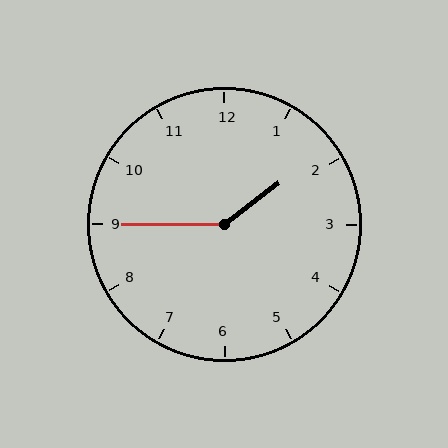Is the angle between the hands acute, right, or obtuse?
It is obtuse.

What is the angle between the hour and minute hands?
Approximately 142 degrees.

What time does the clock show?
1:45.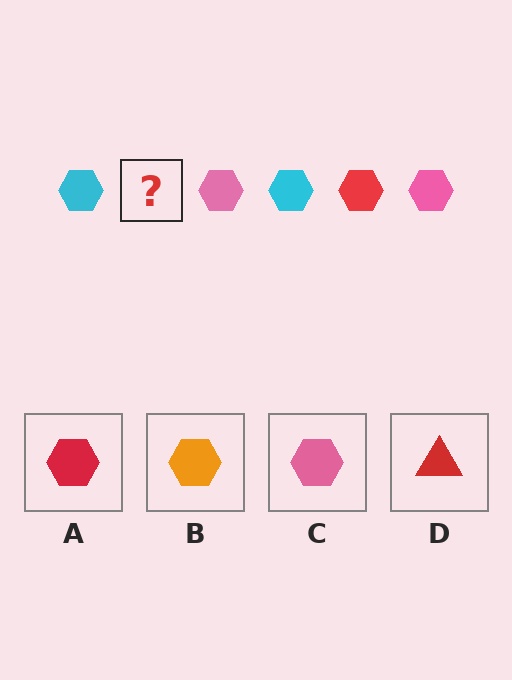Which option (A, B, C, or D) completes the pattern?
A.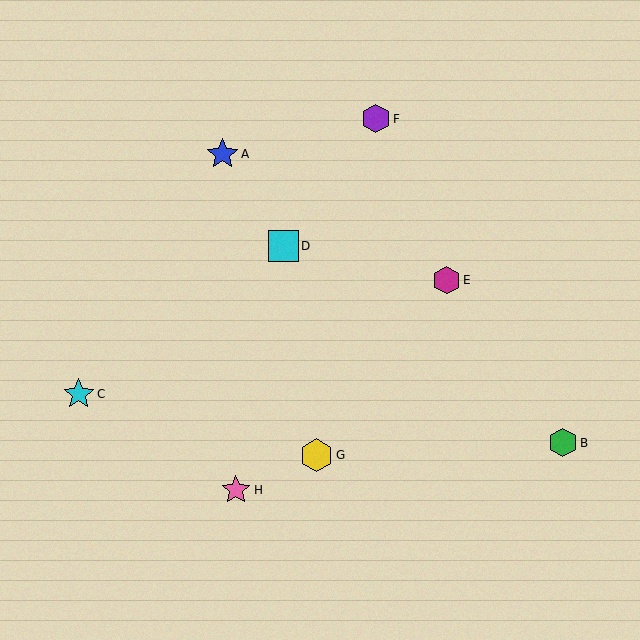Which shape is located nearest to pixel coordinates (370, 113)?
The purple hexagon (labeled F) at (376, 119) is nearest to that location.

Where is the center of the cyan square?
The center of the cyan square is at (283, 246).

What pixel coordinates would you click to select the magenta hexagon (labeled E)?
Click at (447, 280) to select the magenta hexagon E.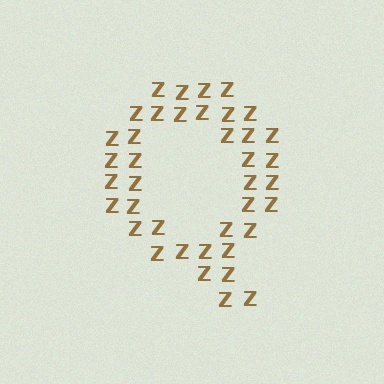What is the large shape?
The large shape is the letter Q.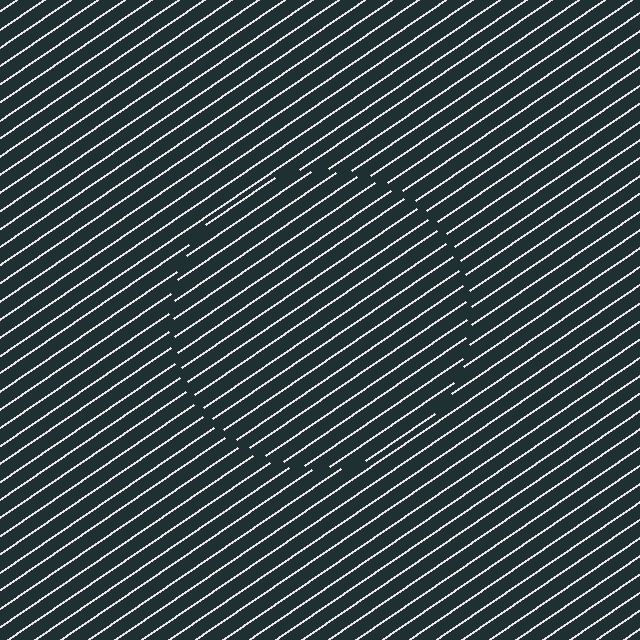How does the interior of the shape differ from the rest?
The interior of the shape contains the same grating, shifted by half a period — the contour is defined by the phase discontinuity where line-ends from the inner and outer gratings abut.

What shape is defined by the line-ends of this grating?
An illusory circle. The interior of the shape contains the same grating, shifted by half a period — the contour is defined by the phase discontinuity where line-ends from the inner and outer gratings abut.